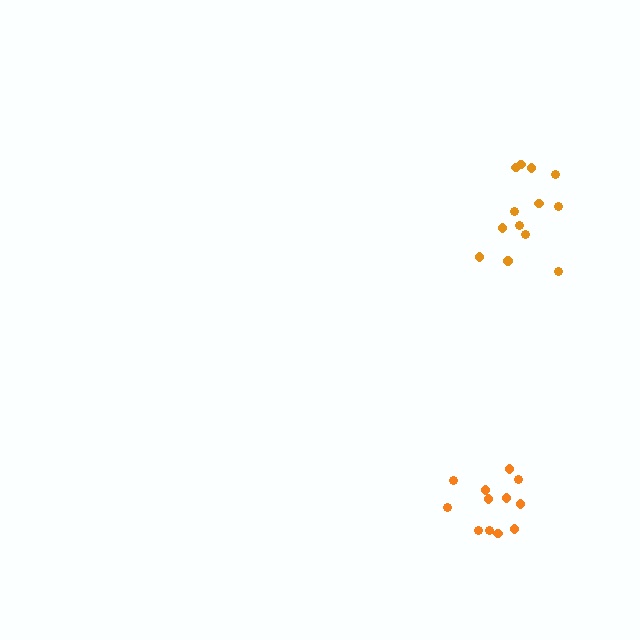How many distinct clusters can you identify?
There are 2 distinct clusters.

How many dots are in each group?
Group 1: 12 dots, Group 2: 13 dots (25 total).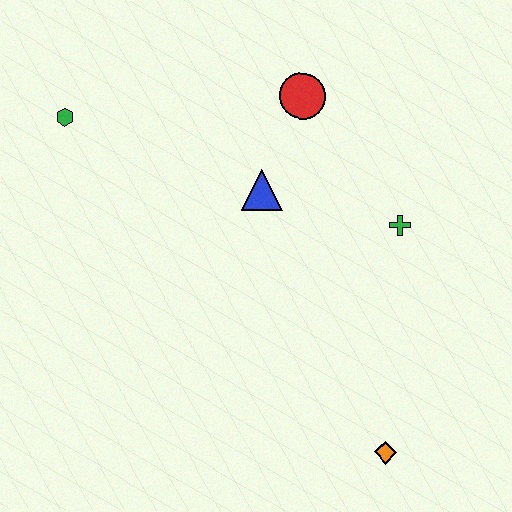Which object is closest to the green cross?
The blue triangle is closest to the green cross.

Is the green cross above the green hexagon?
No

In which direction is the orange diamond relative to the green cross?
The orange diamond is below the green cross.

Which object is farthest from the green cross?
The green hexagon is farthest from the green cross.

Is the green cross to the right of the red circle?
Yes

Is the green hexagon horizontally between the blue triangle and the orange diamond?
No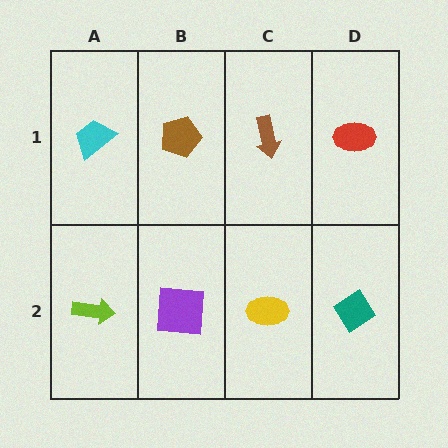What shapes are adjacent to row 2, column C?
A brown arrow (row 1, column C), a purple square (row 2, column B), a teal diamond (row 2, column D).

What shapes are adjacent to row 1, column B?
A purple square (row 2, column B), a cyan trapezoid (row 1, column A), a brown arrow (row 1, column C).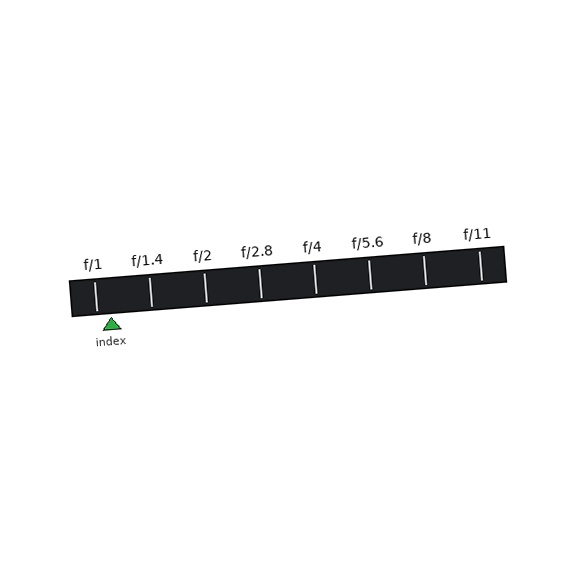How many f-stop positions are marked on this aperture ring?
There are 8 f-stop positions marked.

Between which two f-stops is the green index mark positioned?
The index mark is between f/1 and f/1.4.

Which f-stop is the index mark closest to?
The index mark is closest to f/1.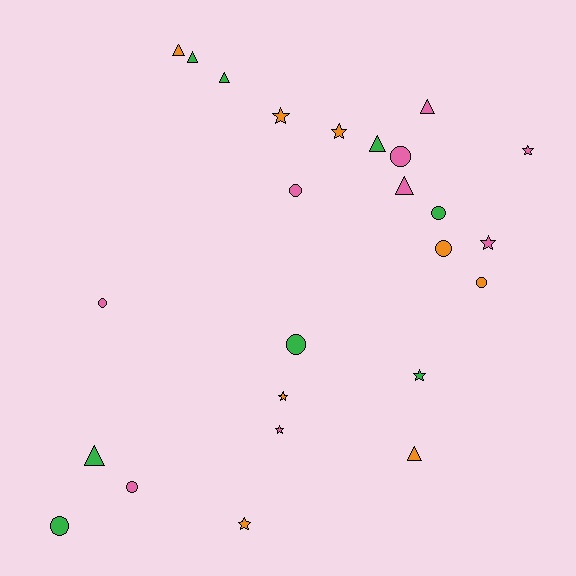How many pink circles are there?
There are 4 pink circles.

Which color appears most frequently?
Pink, with 9 objects.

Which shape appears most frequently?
Circle, with 9 objects.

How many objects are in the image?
There are 25 objects.